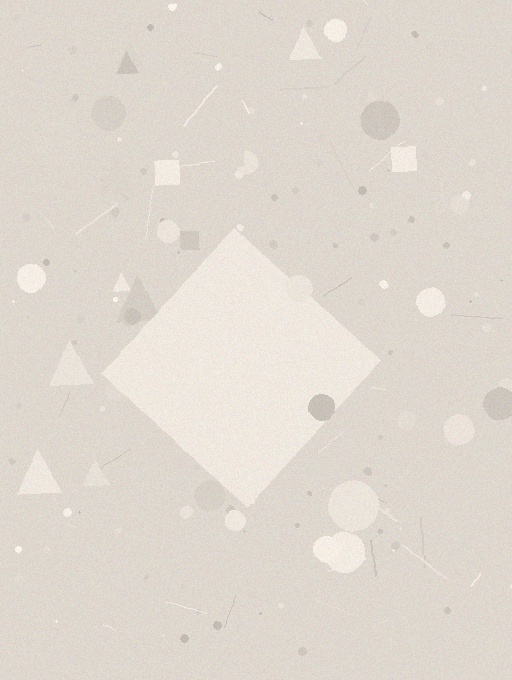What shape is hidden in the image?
A diamond is hidden in the image.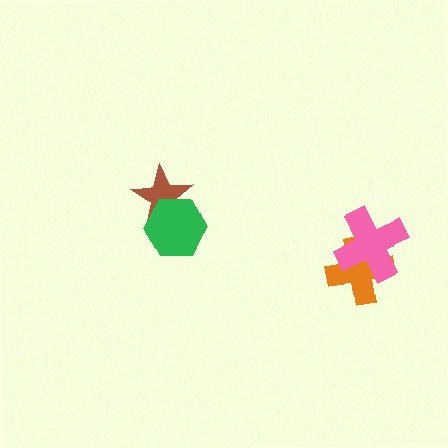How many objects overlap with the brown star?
1 object overlaps with the brown star.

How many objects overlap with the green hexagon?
1 object overlaps with the green hexagon.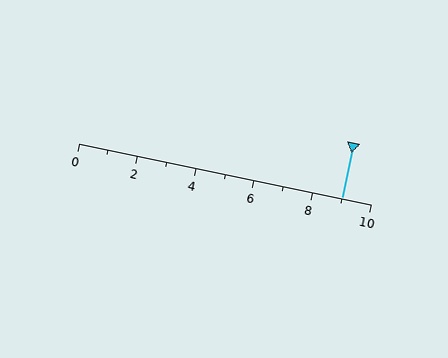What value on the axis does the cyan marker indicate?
The marker indicates approximately 9.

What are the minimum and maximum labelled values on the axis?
The axis runs from 0 to 10.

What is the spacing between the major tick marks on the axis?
The major ticks are spaced 2 apart.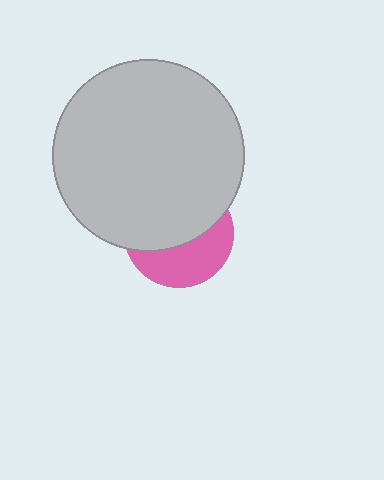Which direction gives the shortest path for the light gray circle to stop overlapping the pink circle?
Moving up gives the shortest separation.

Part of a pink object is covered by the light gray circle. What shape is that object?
It is a circle.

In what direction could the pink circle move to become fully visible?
The pink circle could move down. That would shift it out from behind the light gray circle entirely.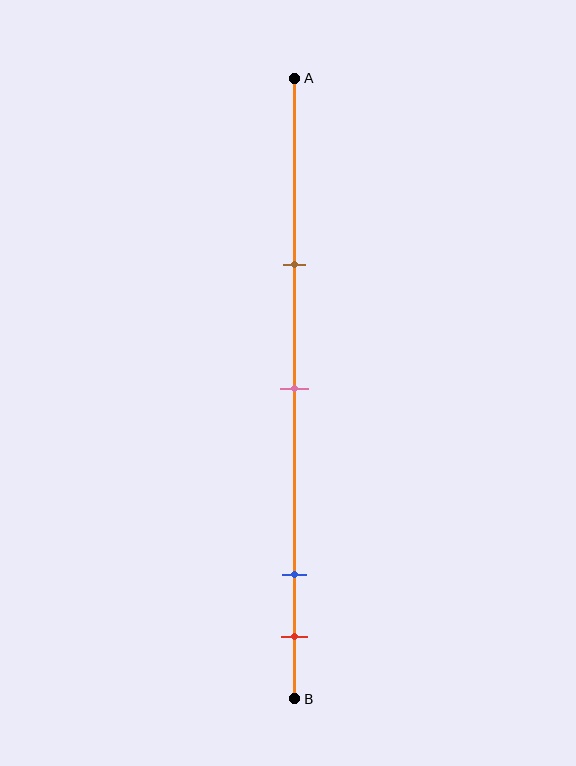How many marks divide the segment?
There are 4 marks dividing the segment.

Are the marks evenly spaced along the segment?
No, the marks are not evenly spaced.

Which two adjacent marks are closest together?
The blue and red marks are the closest adjacent pair.